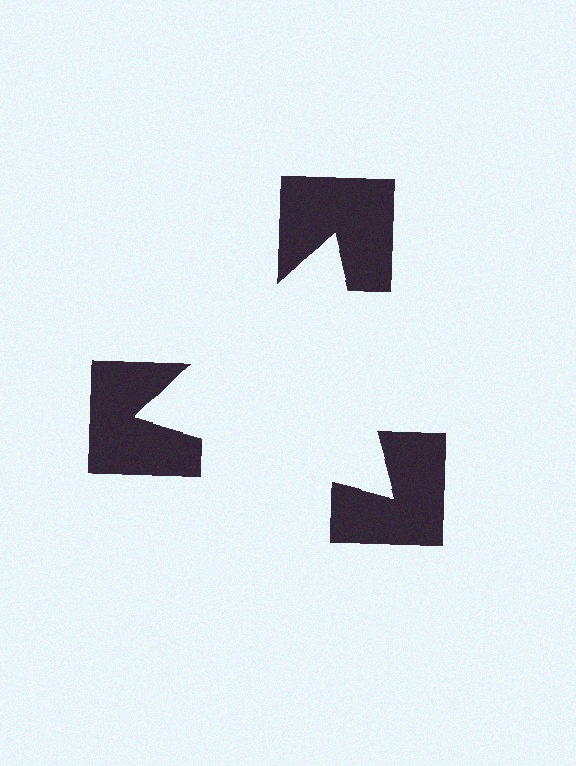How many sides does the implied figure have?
3 sides.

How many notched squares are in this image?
There are 3 — one at each vertex of the illusory triangle.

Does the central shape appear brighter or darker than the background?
It typically appears slightly brighter than the background, even though no actual brightness change is drawn.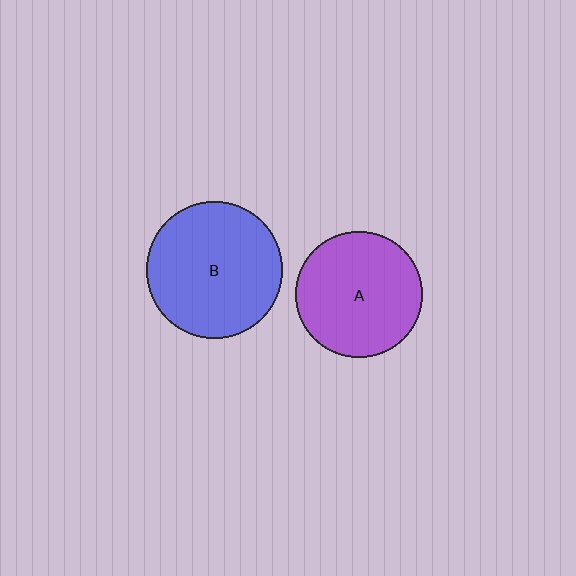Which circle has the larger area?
Circle B (blue).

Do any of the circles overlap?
No, none of the circles overlap.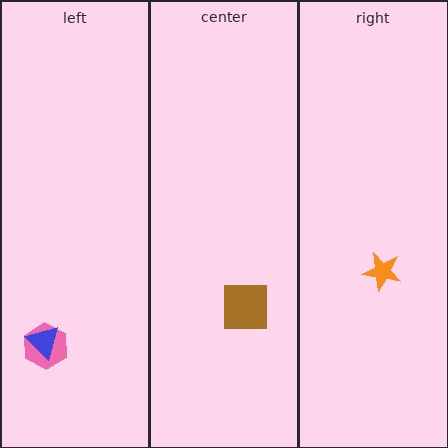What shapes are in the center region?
The brown square.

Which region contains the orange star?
The right region.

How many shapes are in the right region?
1.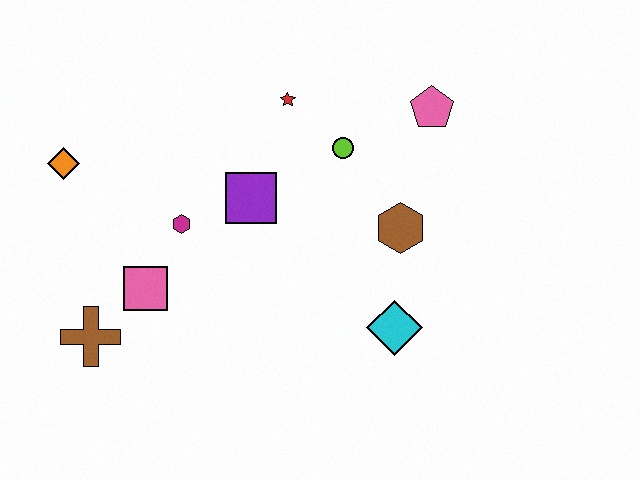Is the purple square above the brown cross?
Yes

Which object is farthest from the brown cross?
The pink pentagon is farthest from the brown cross.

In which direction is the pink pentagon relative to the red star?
The pink pentagon is to the right of the red star.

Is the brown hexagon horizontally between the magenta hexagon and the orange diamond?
No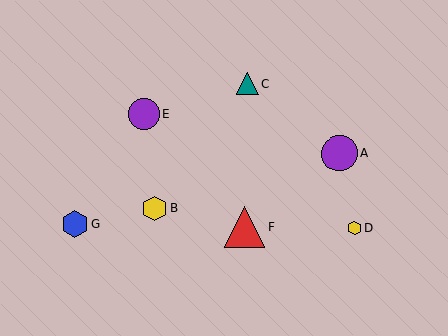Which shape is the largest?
The red triangle (labeled F) is the largest.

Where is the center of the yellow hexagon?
The center of the yellow hexagon is at (355, 228).